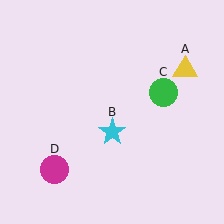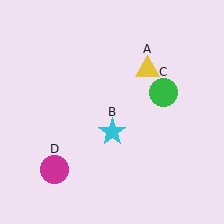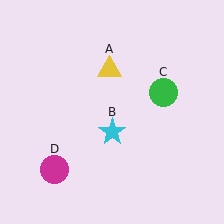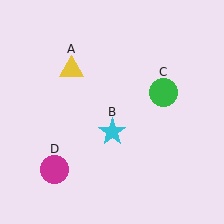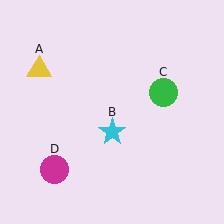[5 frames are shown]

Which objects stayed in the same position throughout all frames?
Cyan star (object B) and green circle (object C) and magenta circle (object D) remained stationary.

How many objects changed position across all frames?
1 object changed position: yellow triangle (object A).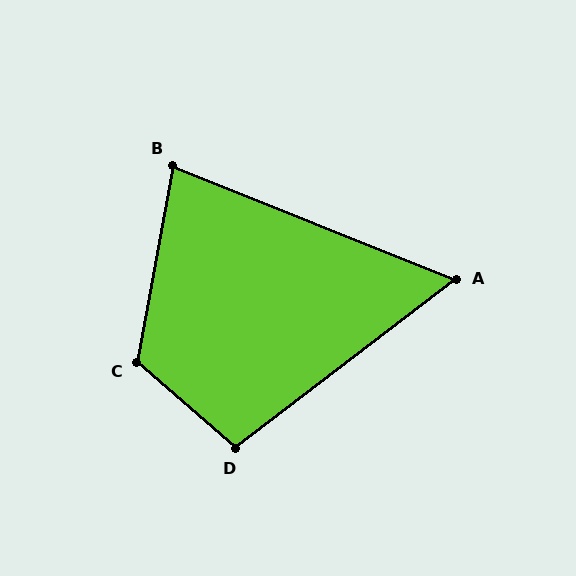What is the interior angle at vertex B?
Approximately 78 degrees (acute).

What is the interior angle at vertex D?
Approximately 102 degrees (obtuse).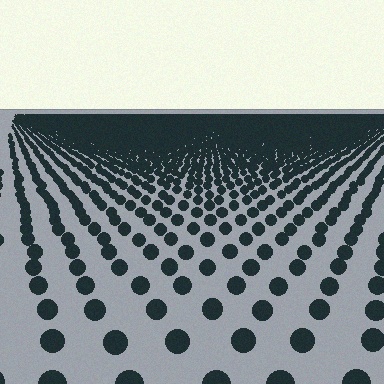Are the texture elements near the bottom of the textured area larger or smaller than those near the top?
Larger. Near the bottom, elements are closer to the viewer and appear at a bigger on-screen size.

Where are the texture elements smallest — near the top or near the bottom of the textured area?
Near the top.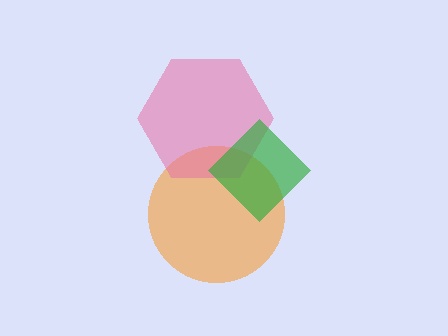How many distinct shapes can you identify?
There are 3 distinct shapes: an orange circle, a pink hexagon, a green diamond.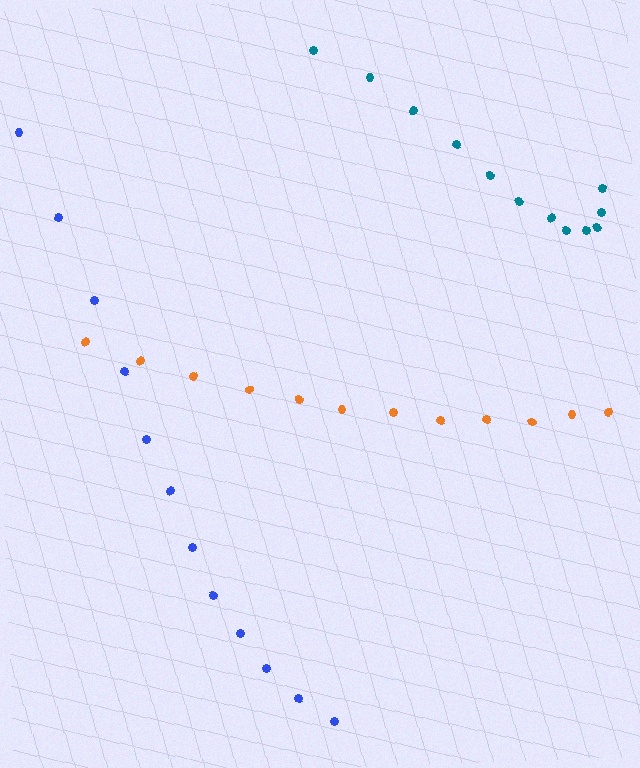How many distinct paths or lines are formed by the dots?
There are 3 distinct paths.